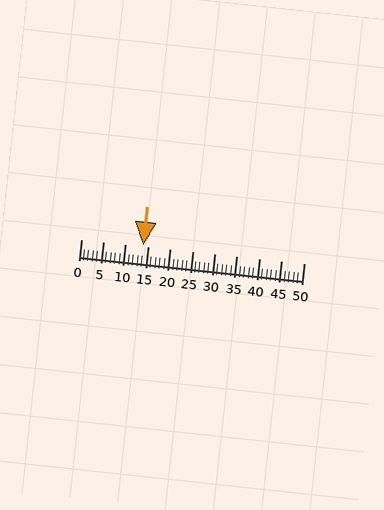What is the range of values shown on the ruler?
The ruler shows values from 0 to 50.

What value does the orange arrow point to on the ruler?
The orange arrow points to approximately 14.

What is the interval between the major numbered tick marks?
The major tick marks are spaced 5 units apart.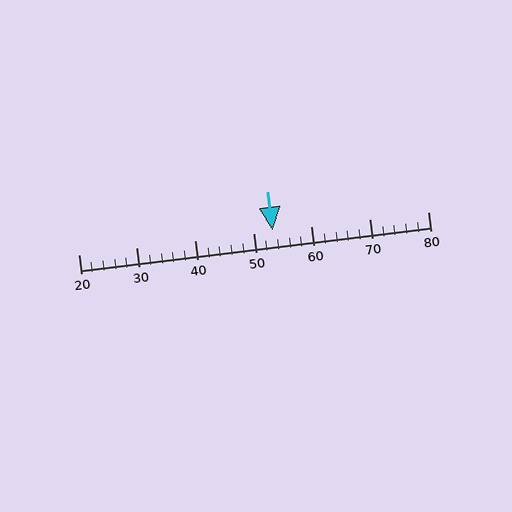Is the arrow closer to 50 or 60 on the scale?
The arrow is closer to 50.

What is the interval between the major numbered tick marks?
The major tick marks are spaced 10 units apart.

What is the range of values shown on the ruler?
The ruler shows values from 20 to 80.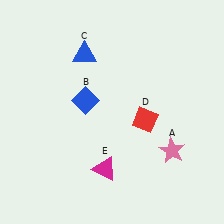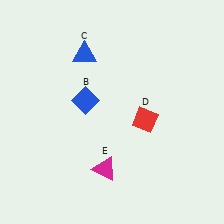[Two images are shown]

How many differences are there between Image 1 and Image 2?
There is 1 difference between the two images.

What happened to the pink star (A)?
The pink star (A) was removed in Image 2. It was in the bottom-right area of Image 1.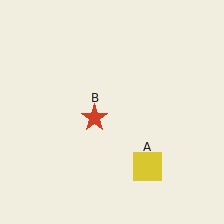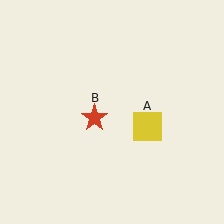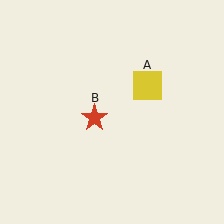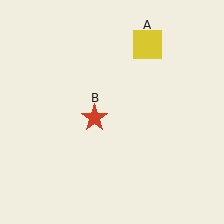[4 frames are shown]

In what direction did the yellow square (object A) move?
The yellow square (object A) moved up.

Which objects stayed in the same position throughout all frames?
Red star (object B) remained stationary.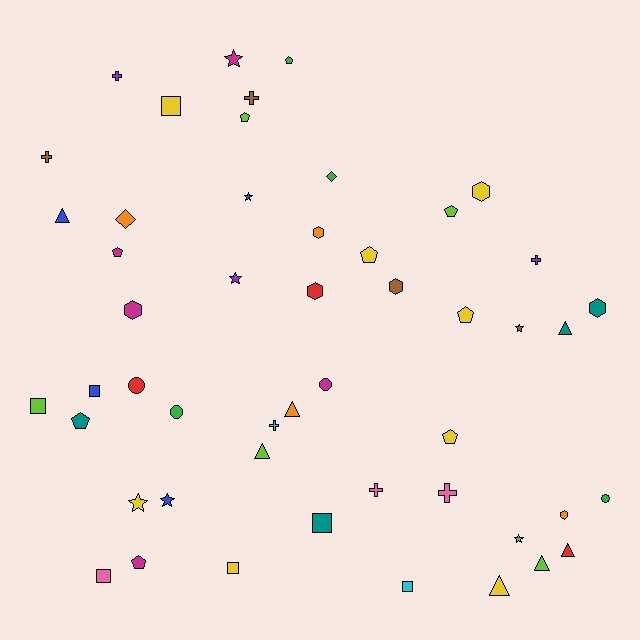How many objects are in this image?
There are 50 objects.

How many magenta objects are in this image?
There are 5 magenta objects.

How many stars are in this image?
There are 7 stars.